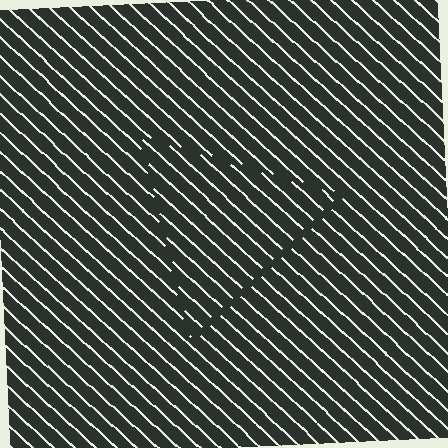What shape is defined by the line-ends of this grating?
An illusory triangle. The interior of the shape contains the same grating, shifted by half a period — the contour is defined by the phase discontinuity where line-ends from the inner and outer gratings abut.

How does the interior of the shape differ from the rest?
The interior of the shape contains the same grating, shifted by half a period — the contour is defined by the phase discontinuity where line-ends from the inner and outer gratings abut.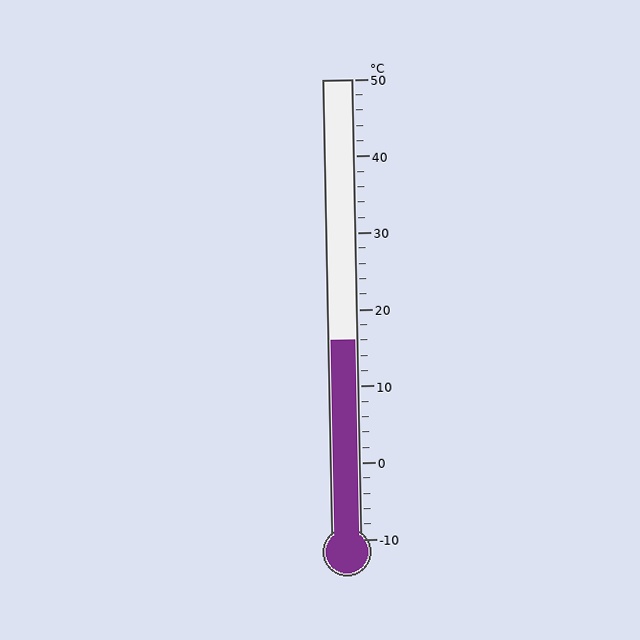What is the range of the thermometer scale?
The thermometer scale ranges from -10°C to 50°C.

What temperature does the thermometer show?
The thermometer shows approximately 16°C.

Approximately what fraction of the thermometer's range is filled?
The thermometer is filled to approximately 45% of its range.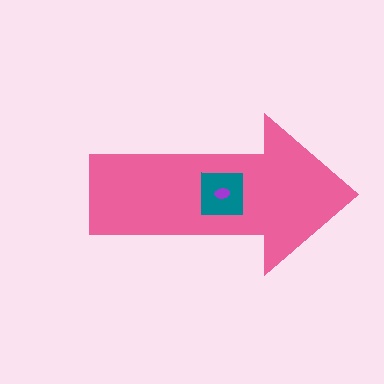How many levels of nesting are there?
3.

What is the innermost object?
The purple ellipse.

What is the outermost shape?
The pink arrow.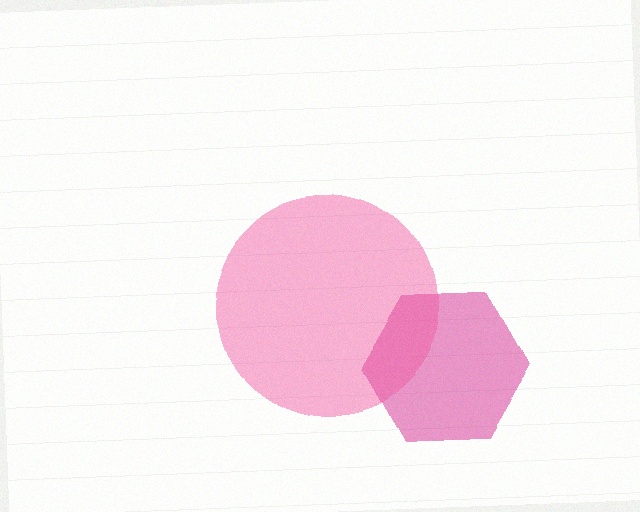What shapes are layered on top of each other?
The layered shapes are: a magenta hexagon, a pink circle.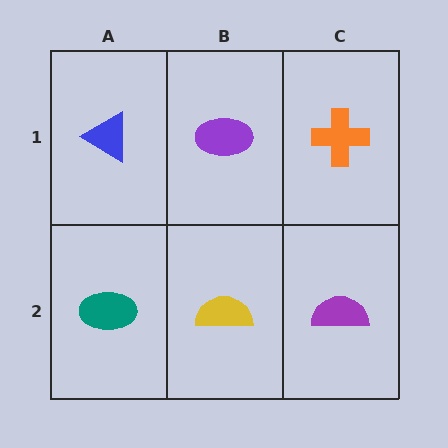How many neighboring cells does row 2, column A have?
2.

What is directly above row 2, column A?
A blue triangle.